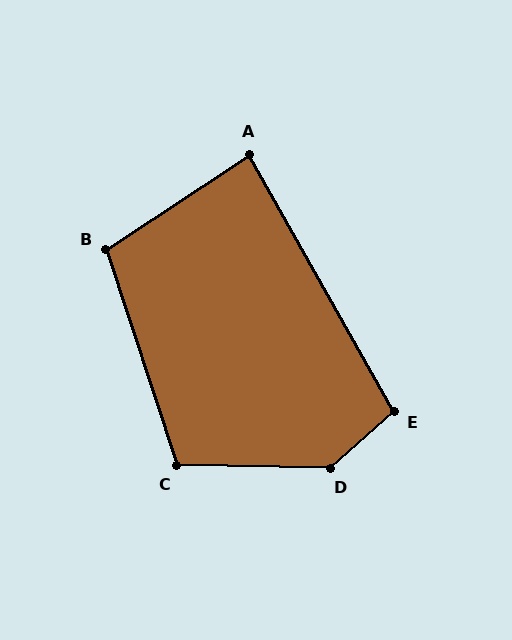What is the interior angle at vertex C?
Approximately 109 degrees (obtuse).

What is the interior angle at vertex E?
Approximately 102 degrees (obtuse).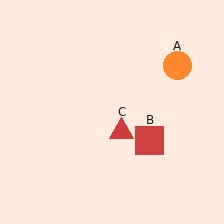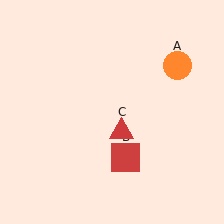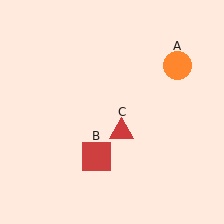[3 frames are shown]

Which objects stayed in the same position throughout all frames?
Orange circle (object A) and red triangle (object C) remained stationary.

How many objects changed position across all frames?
1 object changed position: red square (object B).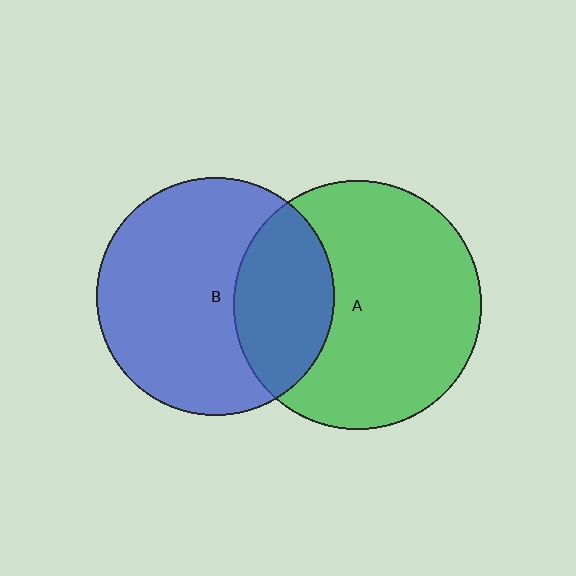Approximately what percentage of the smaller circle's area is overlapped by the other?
Approximately 30%.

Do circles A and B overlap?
Yes.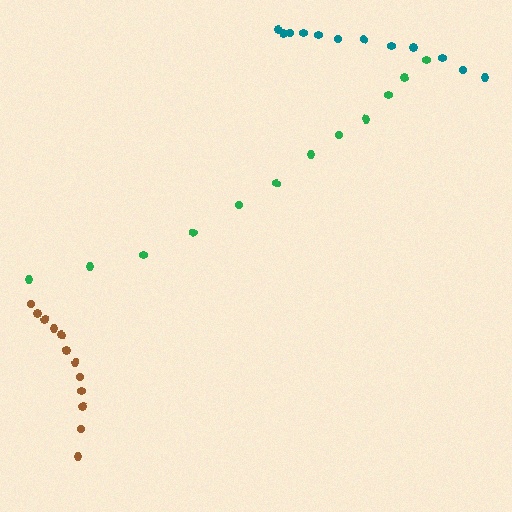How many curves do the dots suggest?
There are 3 distinct paths.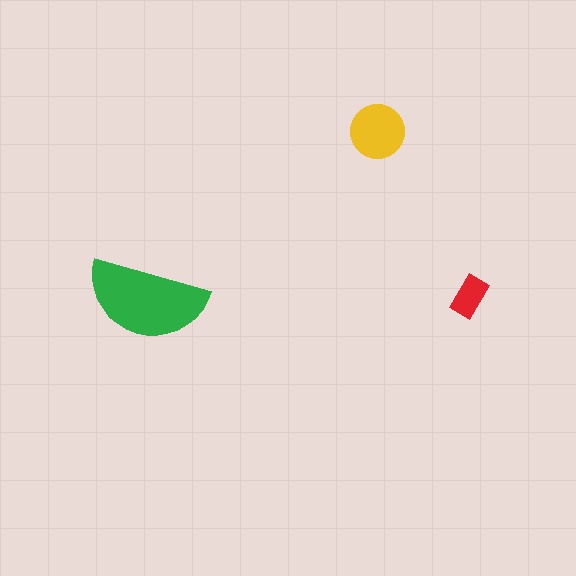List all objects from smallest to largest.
The red rectangle, the yellow circle, the green semicircle.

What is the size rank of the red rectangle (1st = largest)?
3rd.